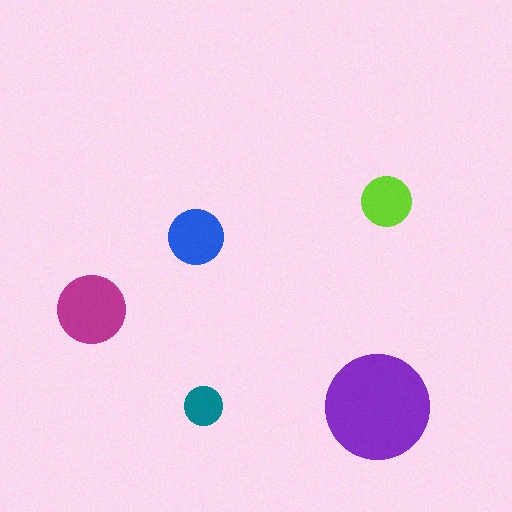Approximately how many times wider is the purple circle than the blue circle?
About 2 times wider.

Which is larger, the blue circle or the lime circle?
The blue one.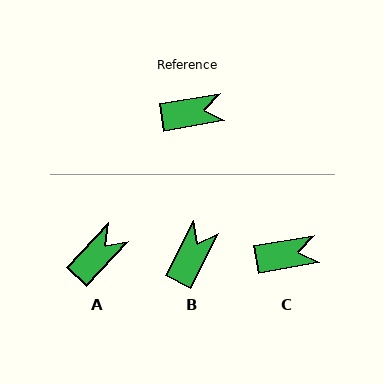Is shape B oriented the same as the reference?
No, it is off by about 53 degrees.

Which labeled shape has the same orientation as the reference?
C.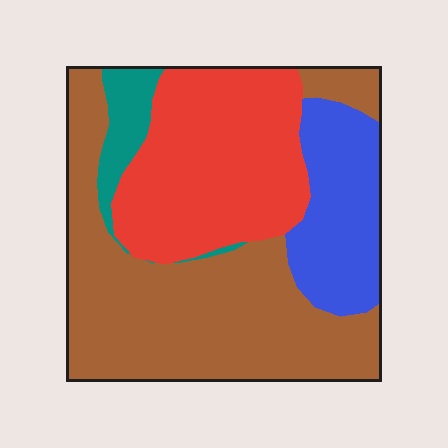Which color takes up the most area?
Brown, at roughly 45%.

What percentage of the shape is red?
Red takes up about one third (1/3) of the shape.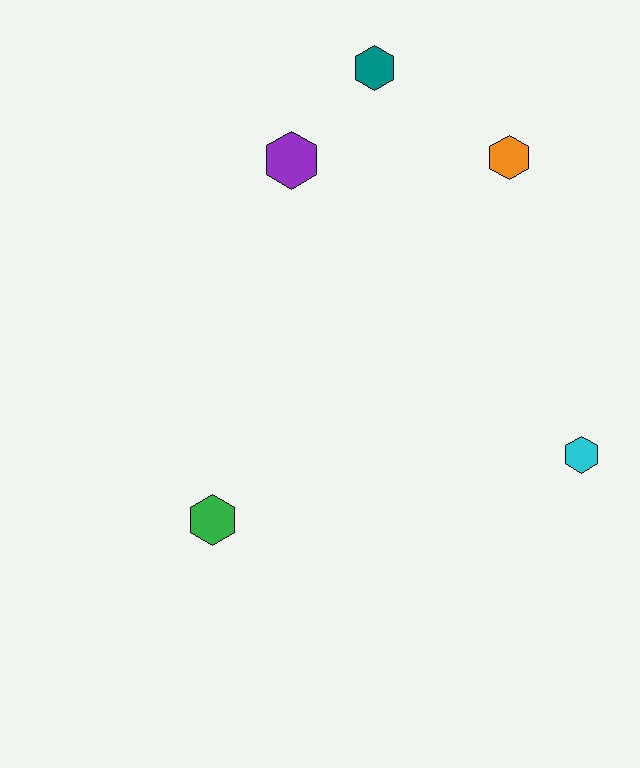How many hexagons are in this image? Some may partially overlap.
There are 5 hexagons.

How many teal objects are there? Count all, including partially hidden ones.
There is 1 teal object.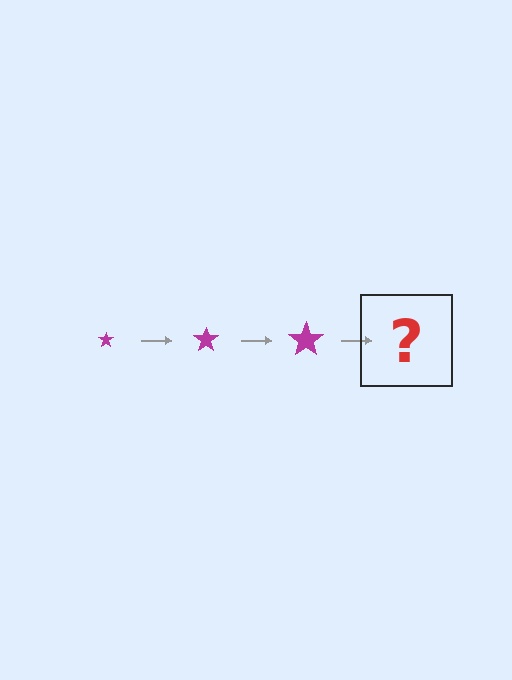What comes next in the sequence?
The next element should be a magenta star, larger than the previous one.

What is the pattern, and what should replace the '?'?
The pattern is that the star gets progressively larger each step. The '?' should be a magenta star, larger than the previous one.